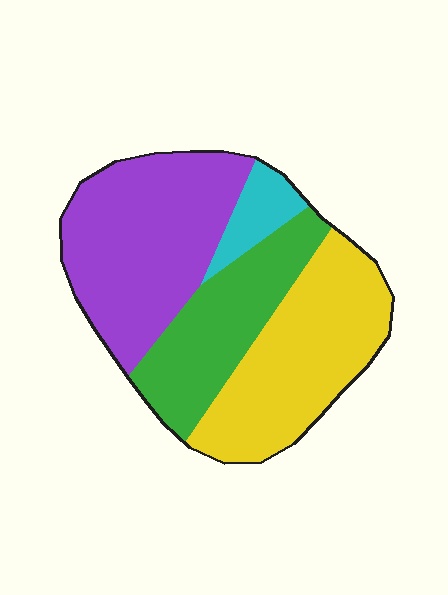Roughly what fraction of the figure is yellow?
Yellow takes up about one third (1/3) of the figure.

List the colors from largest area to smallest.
From largest to smallest: purple, yellow, green, cyan.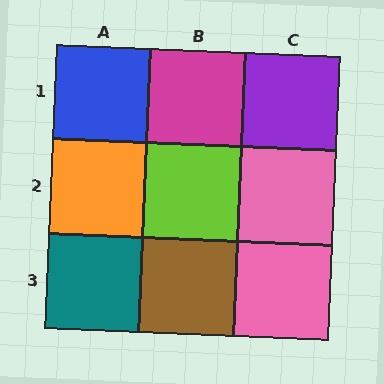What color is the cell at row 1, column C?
Purple.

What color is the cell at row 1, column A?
Blue.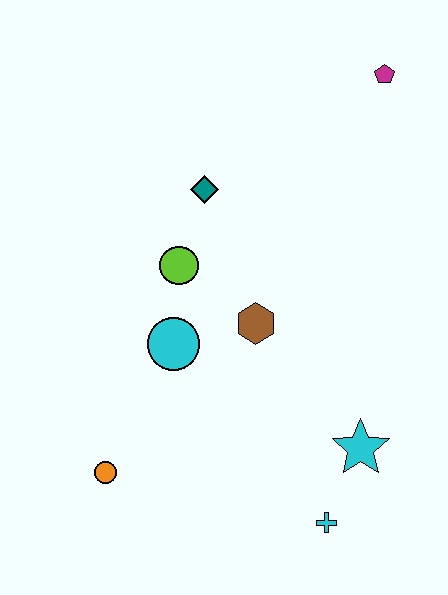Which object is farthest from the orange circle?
The magenta pentagon is farthest from the orange circle.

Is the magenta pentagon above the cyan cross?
Yes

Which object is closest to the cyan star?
The cyan cross is closest to the cyan star.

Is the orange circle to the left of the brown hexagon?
Yes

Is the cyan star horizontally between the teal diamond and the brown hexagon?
No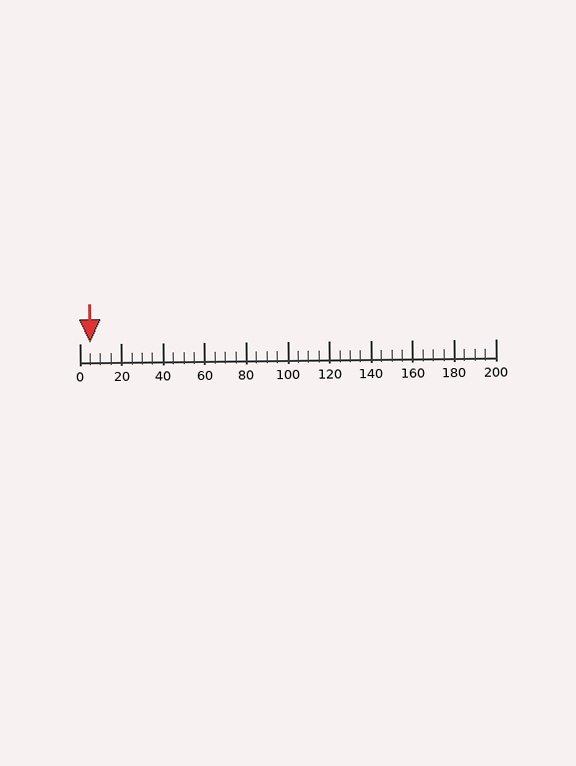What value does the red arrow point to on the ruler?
The red arrow points to approximately 5.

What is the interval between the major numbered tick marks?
The major tick marks are spaced 20 units apart.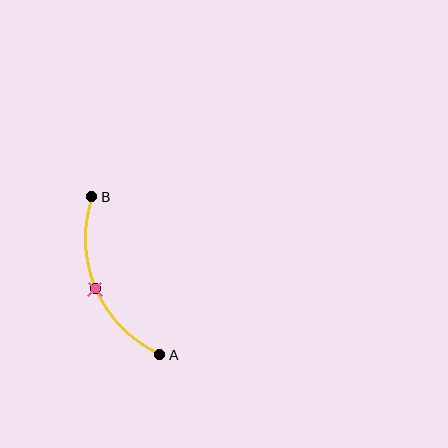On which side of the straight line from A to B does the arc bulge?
The arc bulges to the left of the straight line connecting A and B.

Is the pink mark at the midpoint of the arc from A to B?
Yes. The pink mark lies on the arc at equal arc-length from both A and B — it is the arc midpoint.